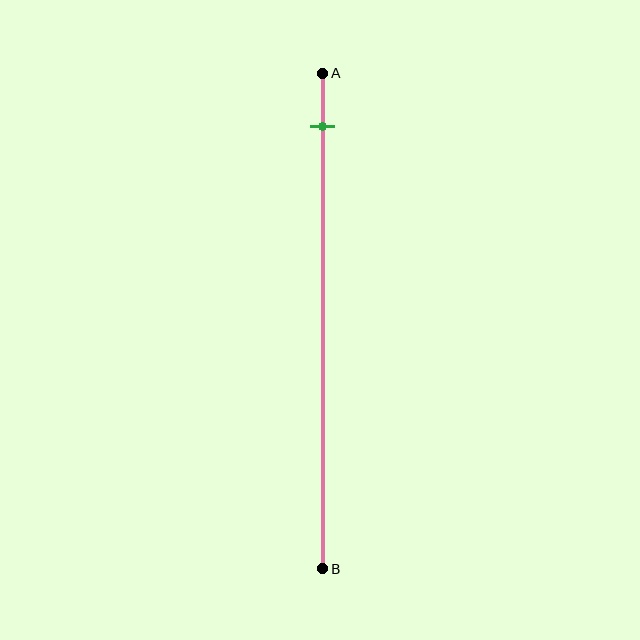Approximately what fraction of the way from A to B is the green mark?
The green mark is approximately 10% of the way from A to B.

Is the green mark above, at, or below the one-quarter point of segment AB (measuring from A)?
The green mark is above the one-quarter point of segment AB.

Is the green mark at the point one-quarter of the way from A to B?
No, the mark is at about 10% from A, not at the 25% one-quarter point.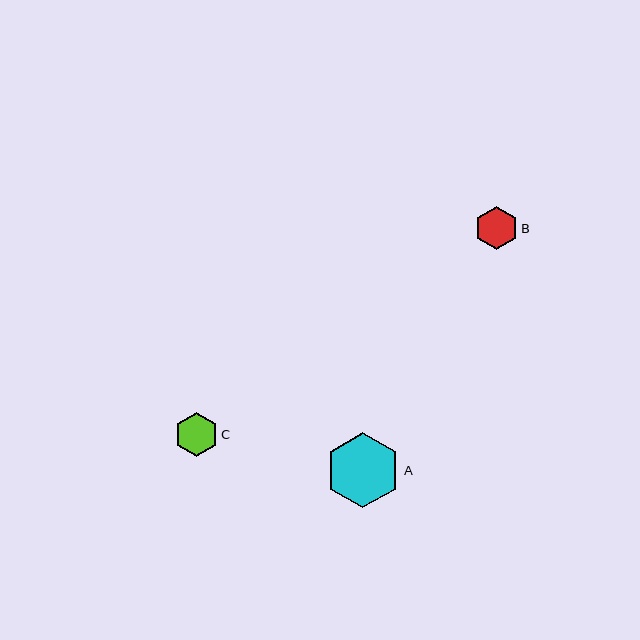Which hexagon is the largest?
Hexagon A is the largest with a size of approximately 76 pixels.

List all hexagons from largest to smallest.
From largest to smallest: A, C, B.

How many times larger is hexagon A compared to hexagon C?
Hexagon A is approximately 1.7 times the size of hexagon C.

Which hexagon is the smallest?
Hexagon B is the smallest with a size of approximately 43 pixels.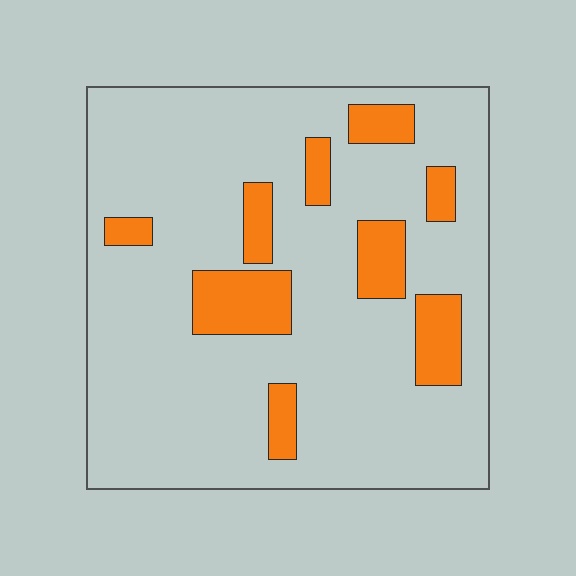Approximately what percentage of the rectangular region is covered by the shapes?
Approximately 15%.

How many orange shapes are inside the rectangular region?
9.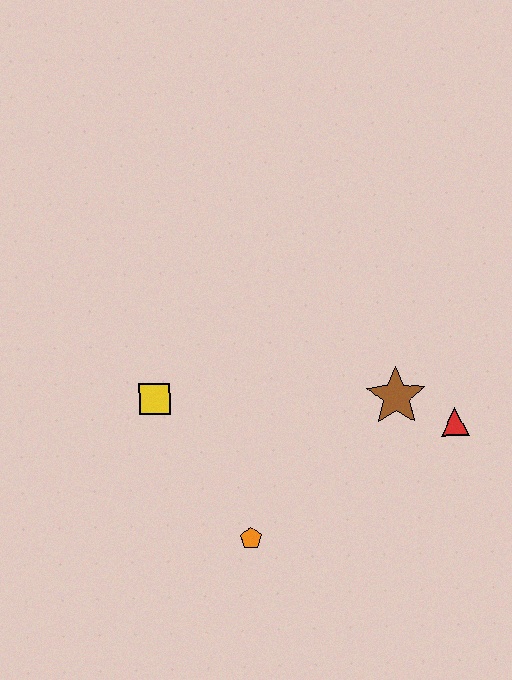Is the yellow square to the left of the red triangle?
Yes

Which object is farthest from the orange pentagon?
The red triangle is farthest from the orange pentagon.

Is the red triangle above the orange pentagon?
Yes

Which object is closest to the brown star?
The red triangle is closest to the brown star.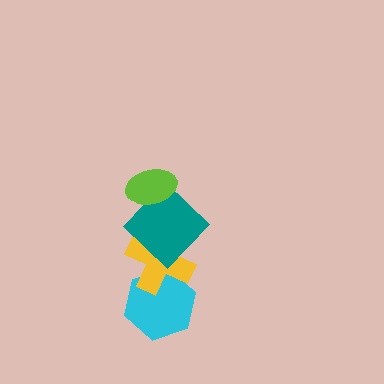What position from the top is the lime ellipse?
The lime ellipse is 1st from the top.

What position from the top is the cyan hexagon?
The cyan hexagon is 4th from the top.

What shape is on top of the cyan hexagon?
The yellow cross is on top of the cyan hexagon.